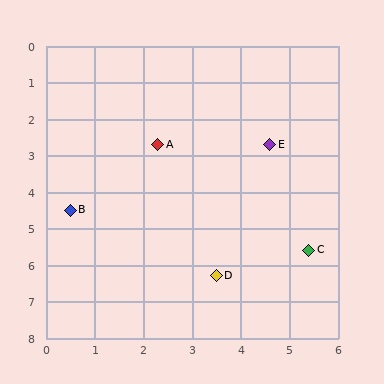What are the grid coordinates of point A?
Point A is at approximately (2.3, 2.7).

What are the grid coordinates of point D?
Point D is at approximately (3.5, 6.3).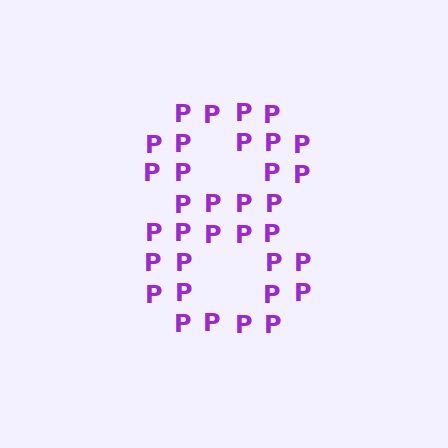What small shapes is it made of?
It is made of small letter P's.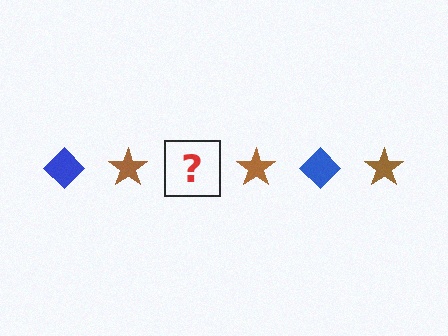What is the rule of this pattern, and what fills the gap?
The rule is that the pattern alternates between blue diamond and brown star. The gap should be filled with a blue diamond.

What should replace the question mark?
The question mark should be replaced with a blue diamond.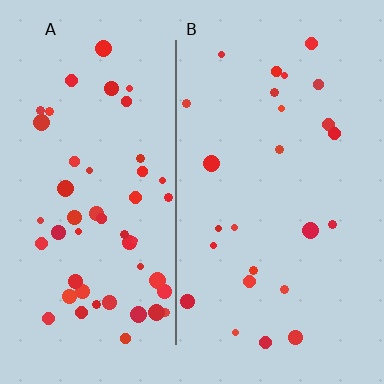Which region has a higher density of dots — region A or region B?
A (the left).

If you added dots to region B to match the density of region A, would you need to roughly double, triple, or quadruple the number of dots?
Approximately double.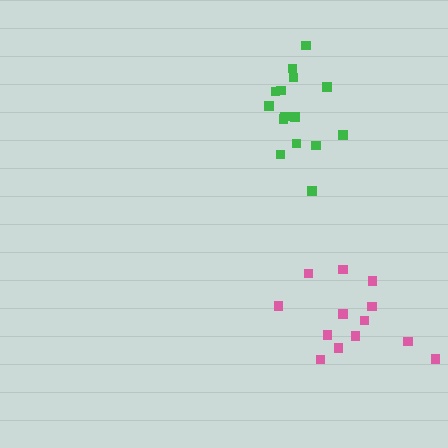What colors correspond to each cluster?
The clusters are colored: green, pink.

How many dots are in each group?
Group 1: 15 dots, Group 2: 13 dots (28 total).